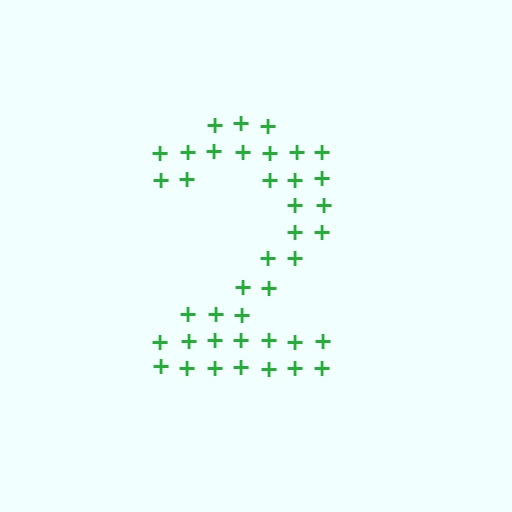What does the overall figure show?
The overall figure shows the digit 2.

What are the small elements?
The small elements are plus signs.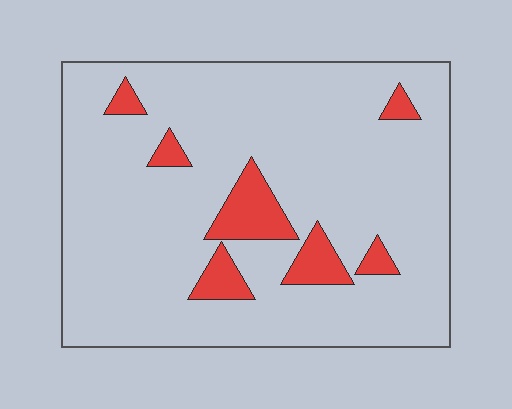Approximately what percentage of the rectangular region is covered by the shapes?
Approximately 10%.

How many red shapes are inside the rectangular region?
7.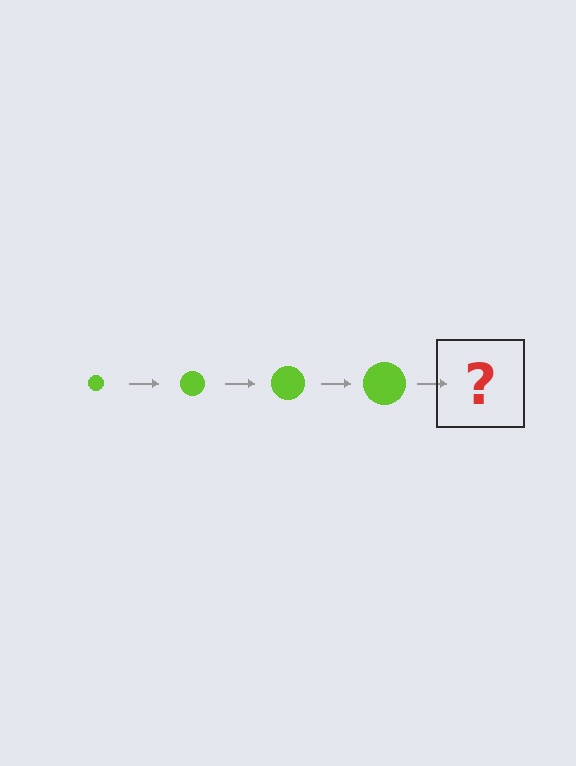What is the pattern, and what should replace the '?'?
The pattern is that the circle gets progressively larger each step. The '?' should be a lime circle, larger than the previous one.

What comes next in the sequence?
The next element should be a lime circle, larger than the previous one.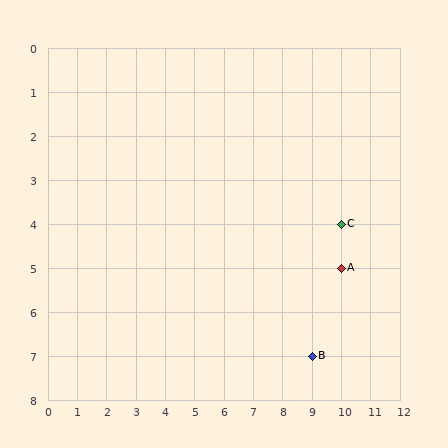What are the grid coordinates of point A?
Point A is at grid coordinates (10, 5).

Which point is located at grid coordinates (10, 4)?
Point C is at (10, 4).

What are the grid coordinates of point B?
Point B is at grid coordinates (9, 7).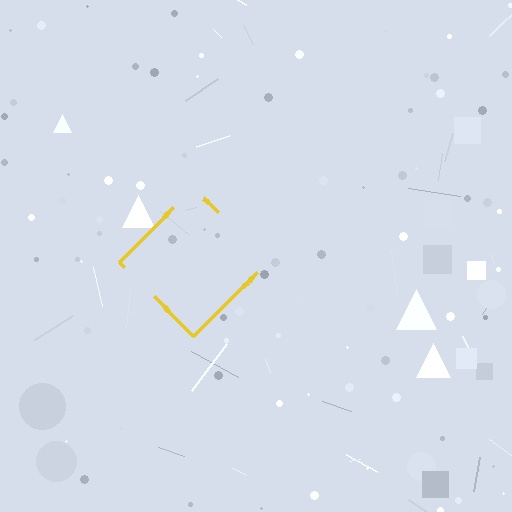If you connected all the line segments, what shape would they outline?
They would outline a diamond.